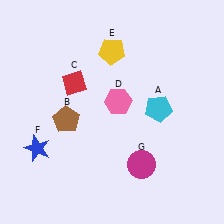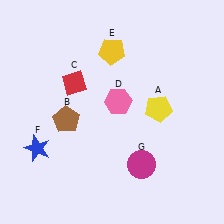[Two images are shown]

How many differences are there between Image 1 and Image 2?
There is 1 difference between the two images.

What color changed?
The pentagon (A) changed from cyan in Image 1 to yellow in Image 2.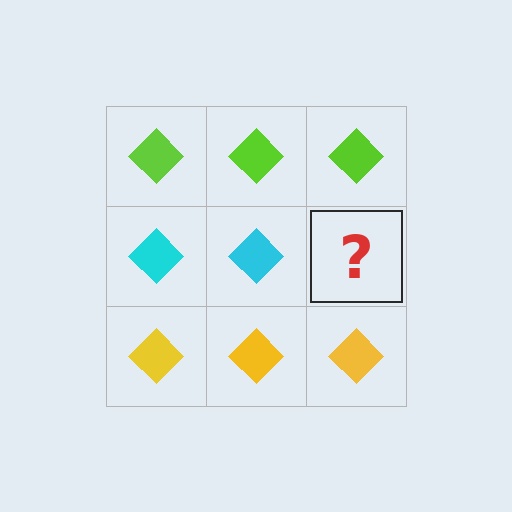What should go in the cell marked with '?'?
The missing cell should contain a cyan diamond.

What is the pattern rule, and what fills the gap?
The rule is that each row has a consistent color. The gap should be filled with a cyan diamond.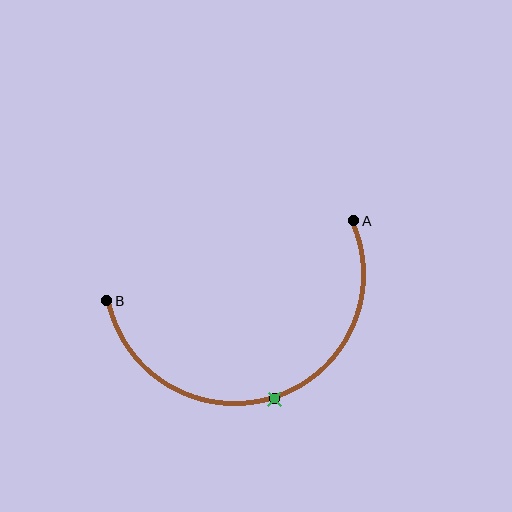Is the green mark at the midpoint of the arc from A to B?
Yes. The green mark lies on the arc at equal arc-length from both A and B — it is the arc midpoint.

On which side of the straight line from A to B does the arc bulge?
The arc bulges below the straight line connecting A and B.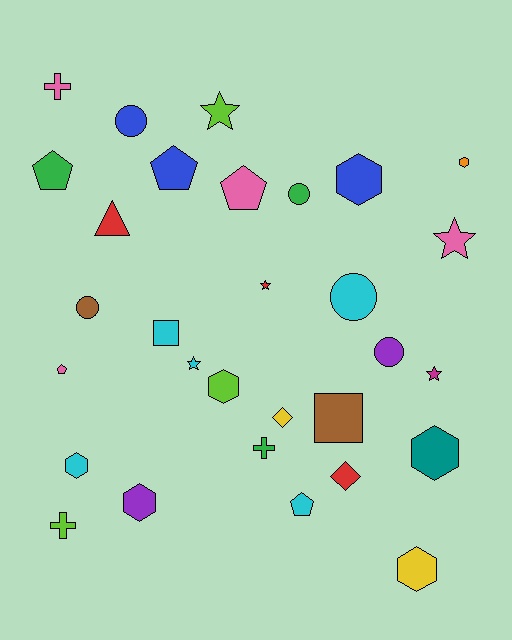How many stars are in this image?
There are 5 stars.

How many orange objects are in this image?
There is 1 orange object.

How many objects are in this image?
There are 30 objects.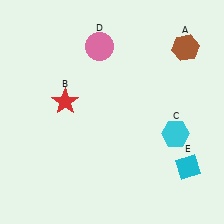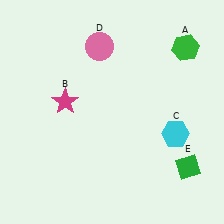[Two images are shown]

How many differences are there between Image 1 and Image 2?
There are 3 differences between the two images.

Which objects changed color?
A changed from brown to green. B changed from red to magenta. E changed from cyan to green.